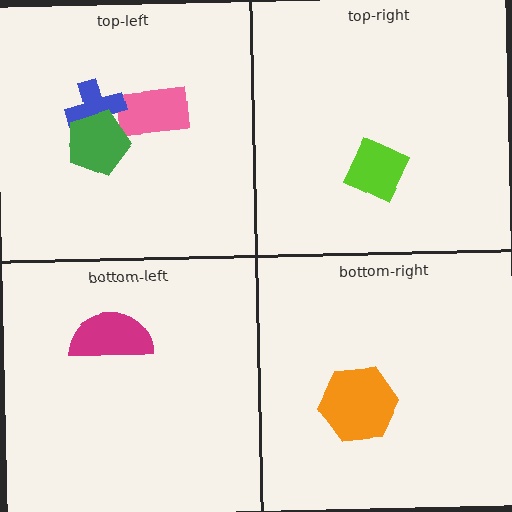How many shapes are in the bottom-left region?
1.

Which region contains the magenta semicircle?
The bottom-left region.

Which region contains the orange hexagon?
The bottom-right region.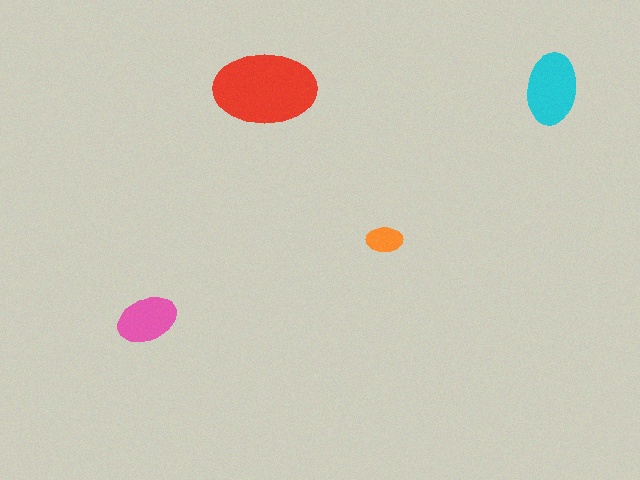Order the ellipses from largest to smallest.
the red one, the cyan one, the pink one, the orange one.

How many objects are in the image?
There are 4 objects in the image.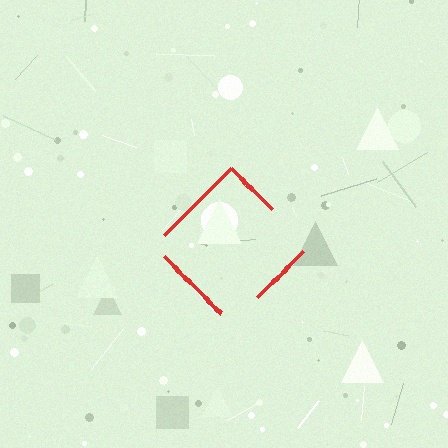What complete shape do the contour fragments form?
The contour fragments form a diamond.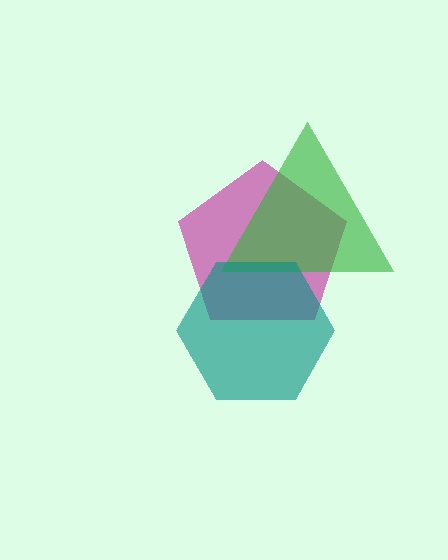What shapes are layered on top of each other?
The layered shapes are: a magenta pentagon, a green triangle, a teal hexagon.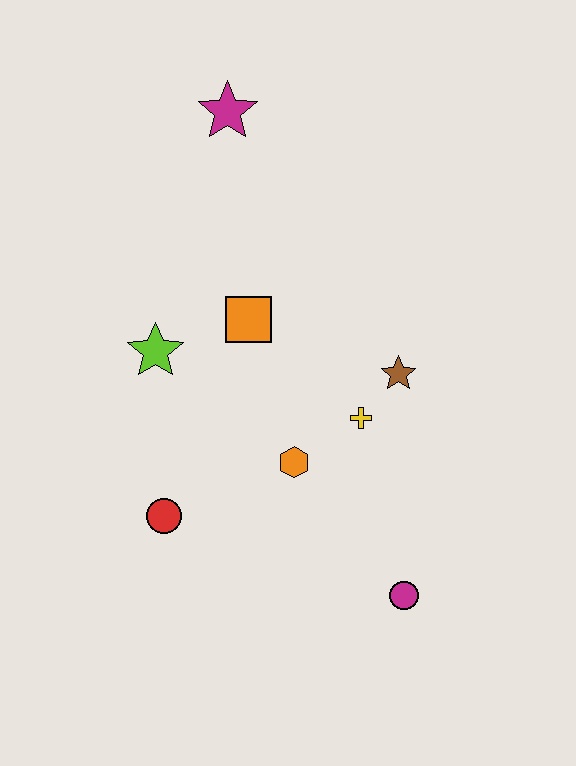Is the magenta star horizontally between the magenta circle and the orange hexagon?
No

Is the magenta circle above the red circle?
No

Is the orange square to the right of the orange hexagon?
No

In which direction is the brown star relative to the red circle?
The brown star is to the right of the red circle.